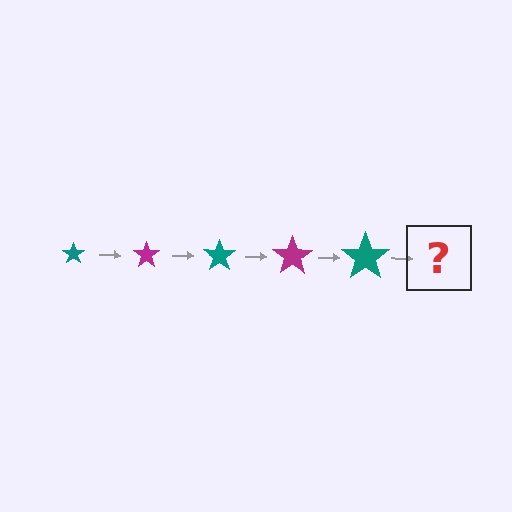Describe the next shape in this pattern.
It should be a magenta star, larger than the previous one.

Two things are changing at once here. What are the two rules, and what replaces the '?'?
The two rules are that the star grows larger each step and the color cycles through teal and magenta. The '?' should be a magenta star, larger than the previous one.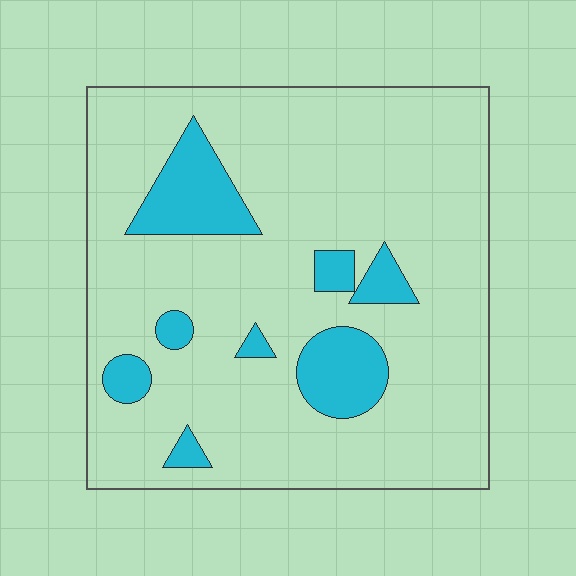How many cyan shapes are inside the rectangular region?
8.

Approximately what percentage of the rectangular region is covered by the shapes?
Approximately 15%.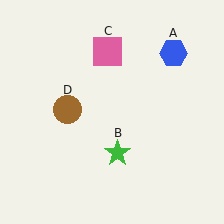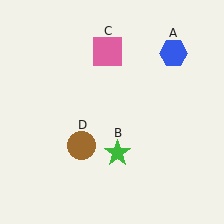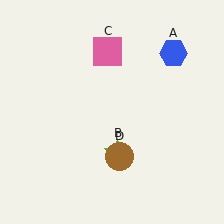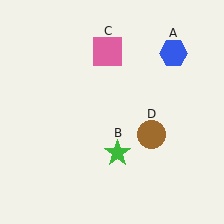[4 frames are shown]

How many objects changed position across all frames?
1 object changed position: brown circle (object D).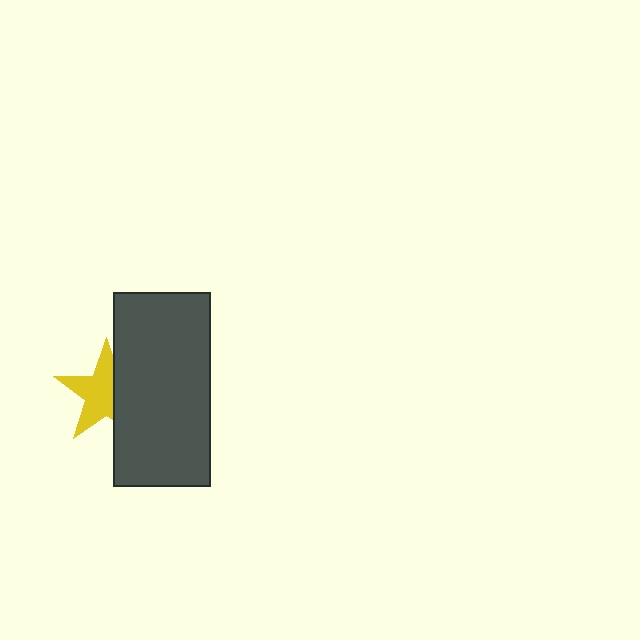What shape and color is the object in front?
The object in front is a dark gray rectangle.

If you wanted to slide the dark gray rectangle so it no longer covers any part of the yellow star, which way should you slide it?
Slide it right — that is the most direct way to separate the two shapes.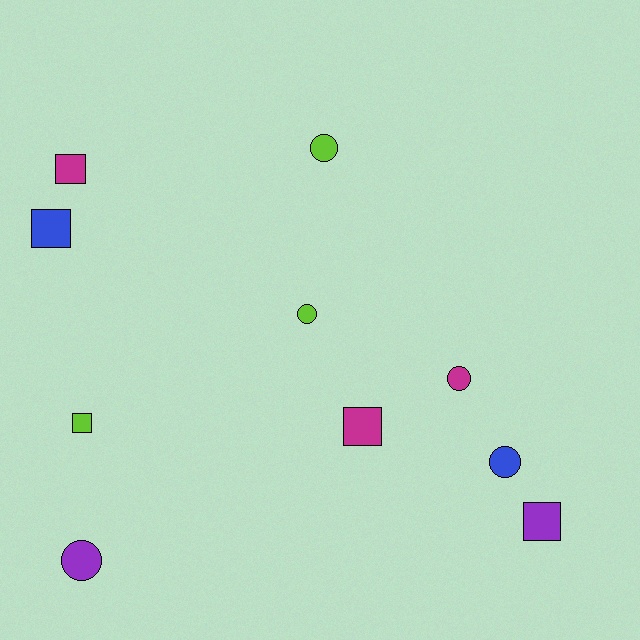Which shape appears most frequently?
Circle, with 5 objects.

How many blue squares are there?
There is 1 blue square.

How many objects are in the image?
There are 10 objects.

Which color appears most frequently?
Magenta, with 3 objects.